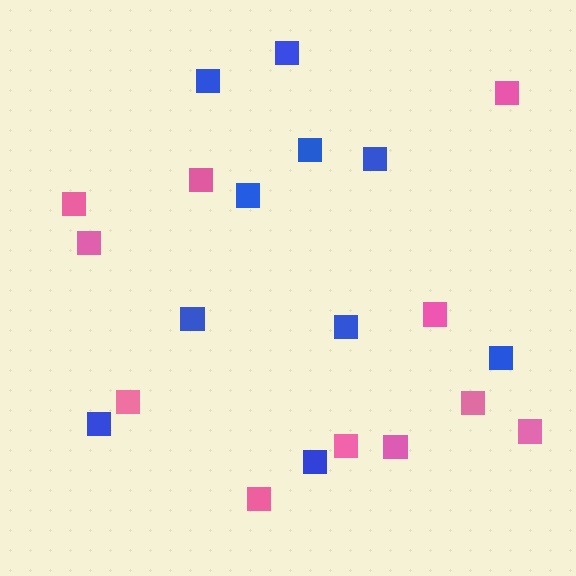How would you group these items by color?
There are 2 groups: one group of blue squares (10) and one group of pink squares (11).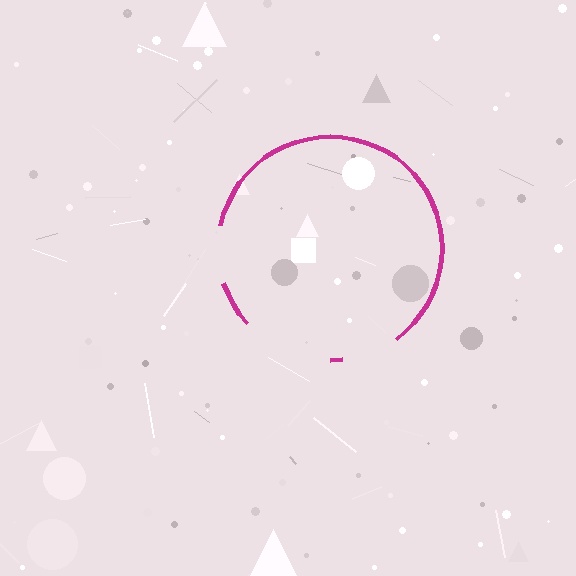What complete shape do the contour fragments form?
The contour fragments form a circle.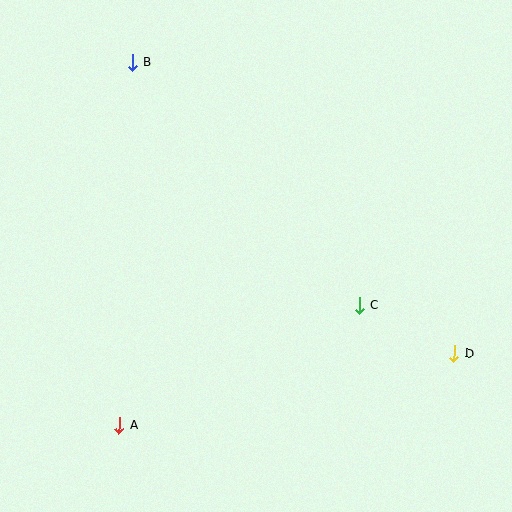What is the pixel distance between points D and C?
The distance between D and C is 107 pixels.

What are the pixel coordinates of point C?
Point C is at (359, 305).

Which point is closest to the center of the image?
Point C at (359, 305) is closest to the center.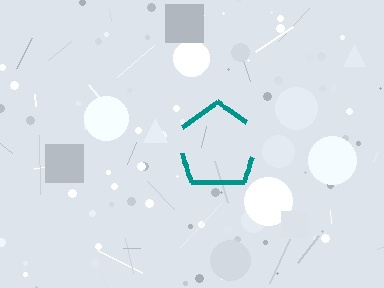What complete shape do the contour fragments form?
The contour fragments form a pentagon.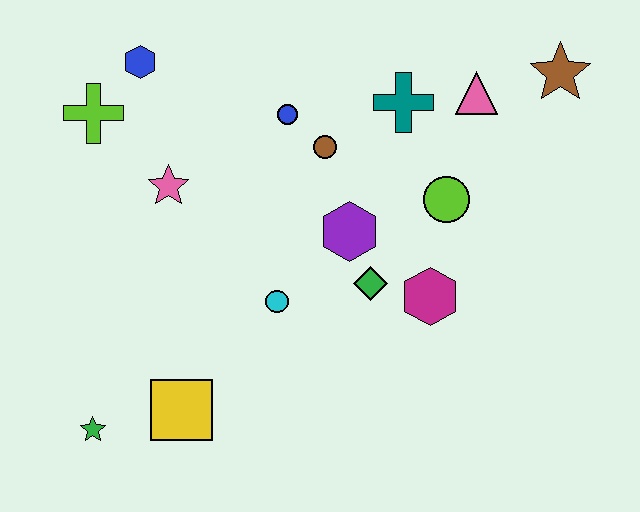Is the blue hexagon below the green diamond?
No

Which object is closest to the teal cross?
The pink triangle is closest to the teal cross.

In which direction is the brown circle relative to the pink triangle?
The brown circle is to the left of the pink triangle.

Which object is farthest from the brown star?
The green star is farthest from the brown star.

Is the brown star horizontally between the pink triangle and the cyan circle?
No